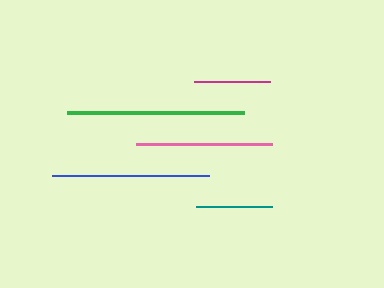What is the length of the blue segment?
The blue segment is approximately 157 pixels long.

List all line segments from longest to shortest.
From longest to shortest: green, blue, pink, teal, magenta.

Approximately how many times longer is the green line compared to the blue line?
The green line is approximately 1.1 times the length of the blue line.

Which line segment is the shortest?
The magenta line is the shortest at approximately 76 pixels.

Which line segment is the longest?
The green line is the longest at approximately 177 pixels.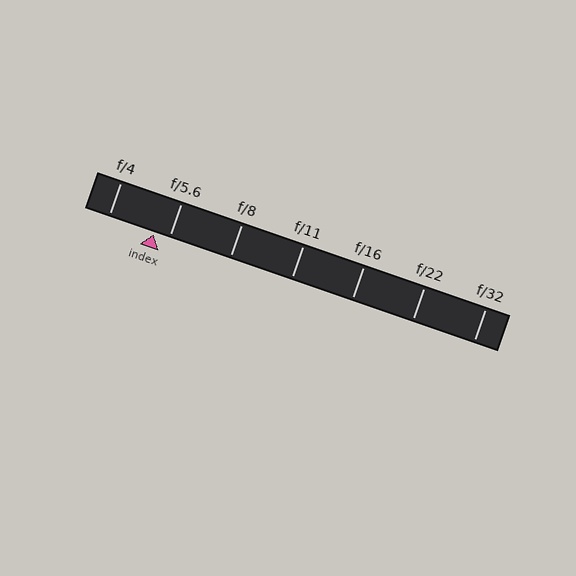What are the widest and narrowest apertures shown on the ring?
The widest aperture shown is f/4 and the narrowest is f/32.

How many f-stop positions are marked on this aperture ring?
There are 7 f-stop positions marked.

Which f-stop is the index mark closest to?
The index mark is closest to f/5.6.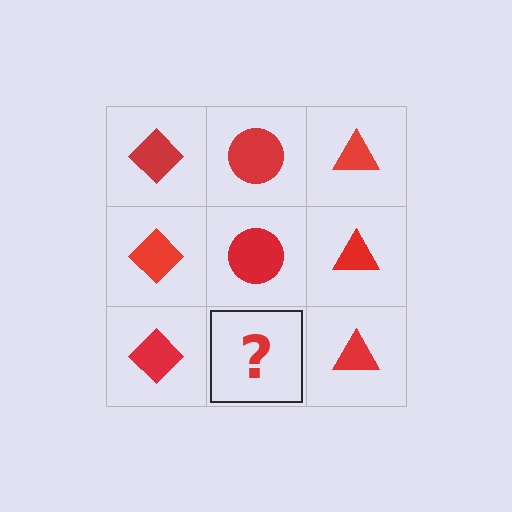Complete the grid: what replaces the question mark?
The question mark should be replaced with a red circle.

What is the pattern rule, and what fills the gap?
The rule is that each column has a consistent shape. The gap should be filled with a red circle.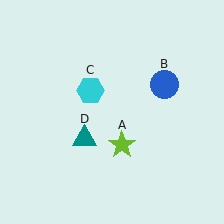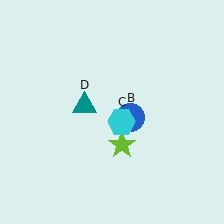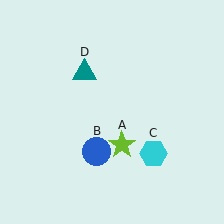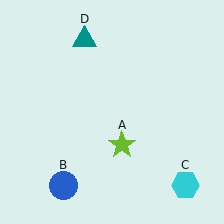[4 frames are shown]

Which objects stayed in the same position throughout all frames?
Lime star (object A) remained stationary.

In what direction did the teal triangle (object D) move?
The teal triangle (object D) moved up.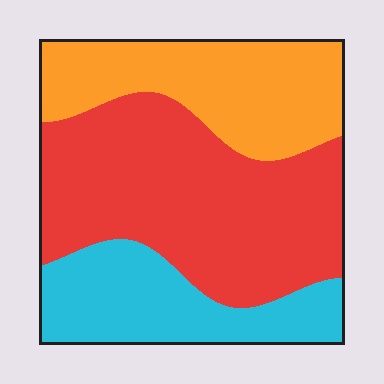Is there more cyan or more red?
Red.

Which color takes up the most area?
Red, at roughly 50%.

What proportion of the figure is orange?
Orange takes up about one quarter (1/4) of the figure.